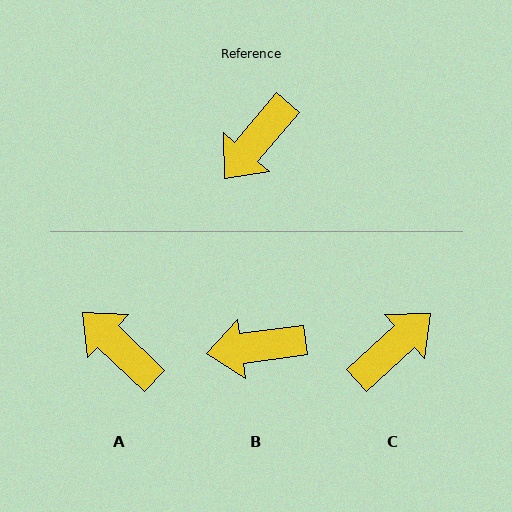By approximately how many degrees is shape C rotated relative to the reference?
Approximately 172 degrees counter-clockwise.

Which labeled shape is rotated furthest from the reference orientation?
C, about 172 degrees away.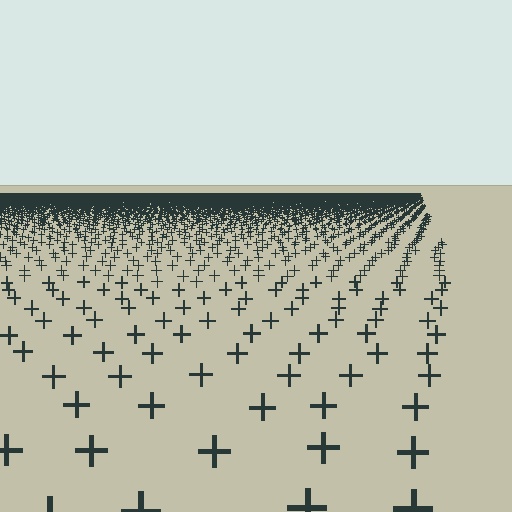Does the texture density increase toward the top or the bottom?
Density increases toward the top.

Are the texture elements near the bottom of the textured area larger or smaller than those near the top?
Larger. Near the bottom, elements are closer to the viewer and appear at a bigger on-screen size.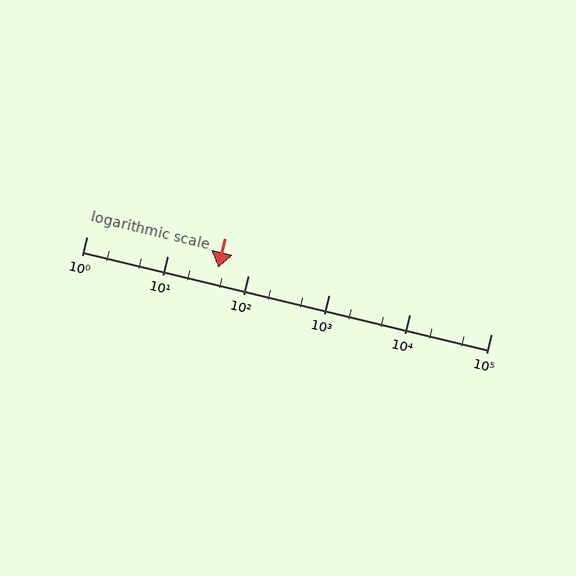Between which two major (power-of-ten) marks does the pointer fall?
The pointer is between 10 and 100.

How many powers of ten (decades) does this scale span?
The scale spans 5 decades, from 1 to 100000.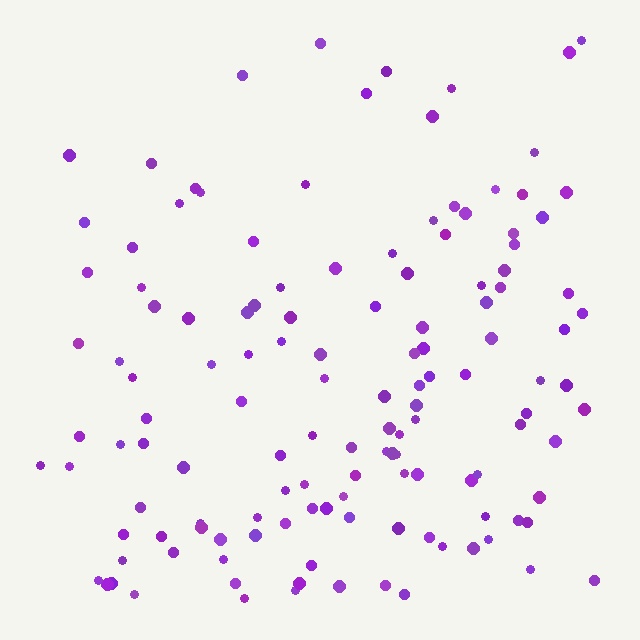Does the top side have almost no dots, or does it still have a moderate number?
Still a moderate number, just noticeably fewer than the bottom.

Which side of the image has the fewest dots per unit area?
The top.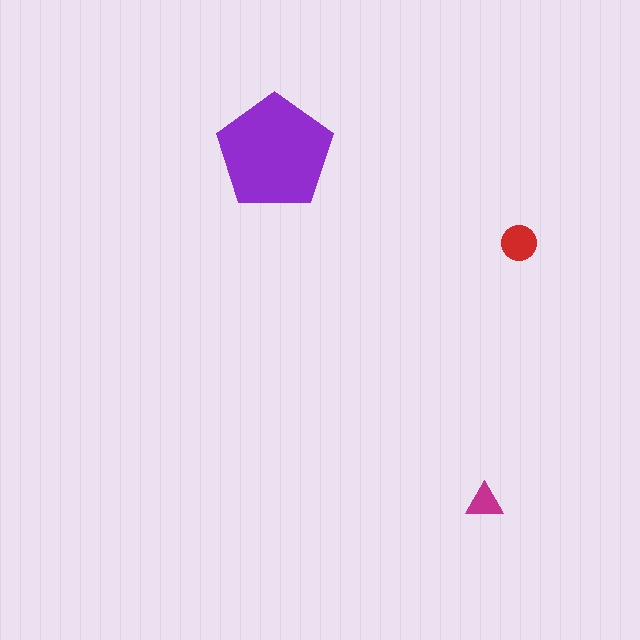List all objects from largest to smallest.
The purple pentagon, the red circle, the magenta triangle.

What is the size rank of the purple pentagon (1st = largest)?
1st.